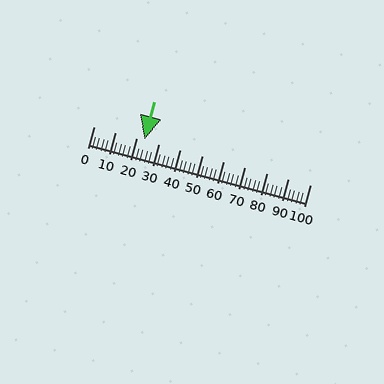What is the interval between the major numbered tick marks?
The major tick marks are spaced 10 units apart.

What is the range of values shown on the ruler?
The ruler shows values from 0 to 100.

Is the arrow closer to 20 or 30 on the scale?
The arrow is closer to 20.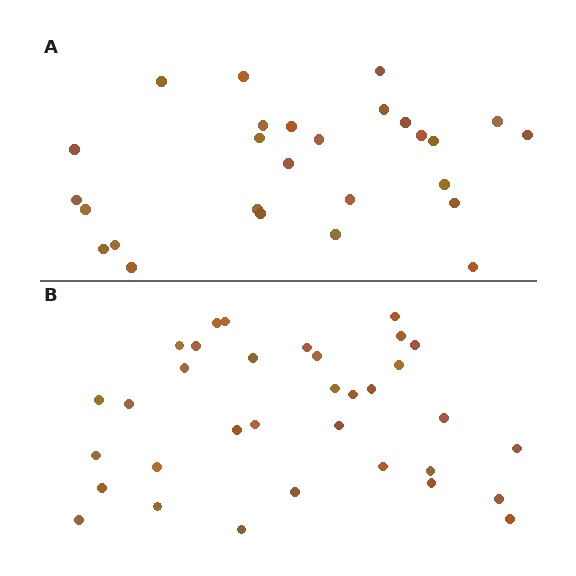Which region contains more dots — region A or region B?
Region B (the bottom region) has more dots.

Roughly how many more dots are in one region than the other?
Region B has roughly 8 or so more dots than region A.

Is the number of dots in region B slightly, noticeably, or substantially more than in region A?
Region B has noticeably more, but not dramatically so. The ratio is roughly 1.3 to 1.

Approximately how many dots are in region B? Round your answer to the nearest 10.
About 30 dots. (The exact count is 34, which rounds to 30.)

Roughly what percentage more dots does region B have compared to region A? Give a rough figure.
About 25% more.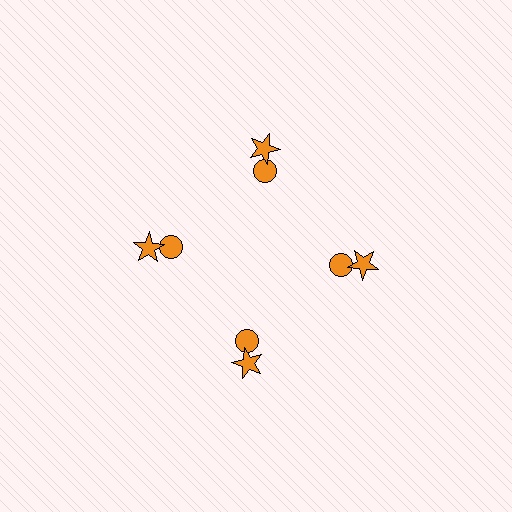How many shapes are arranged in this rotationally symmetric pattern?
There are 8 shapes, arranged in 4 groups of 2.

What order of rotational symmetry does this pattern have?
This pattern has 4-fold rotational symmetry.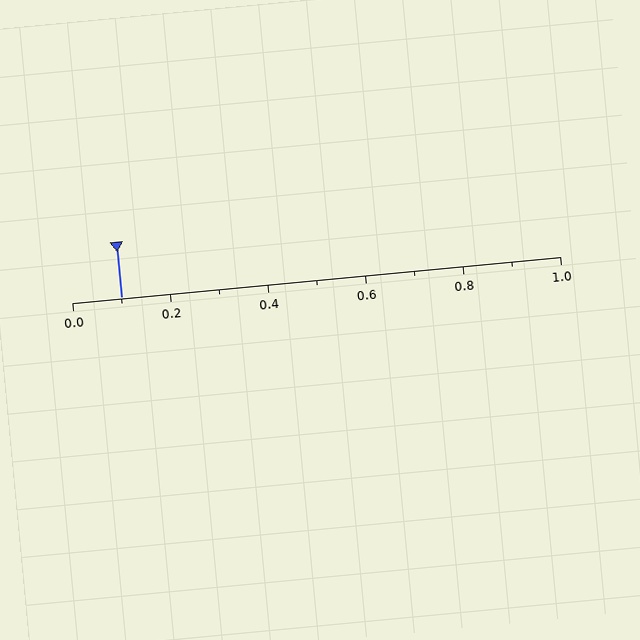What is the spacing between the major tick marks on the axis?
The major ticks are spaced 0.2 apart.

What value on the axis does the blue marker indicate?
The marker indicates approximately 0.1.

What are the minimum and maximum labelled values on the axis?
The axis runs from 0.0 to 1.0.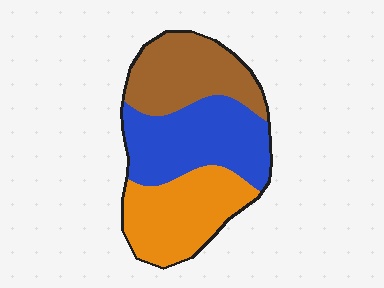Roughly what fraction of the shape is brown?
Brown takes up between a quarter and a half of the shape.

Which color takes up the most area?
Blue, at roughly 35%.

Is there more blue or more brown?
Blue.